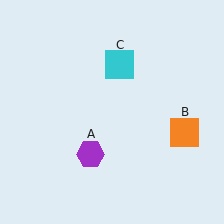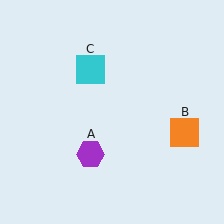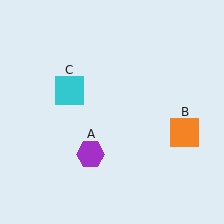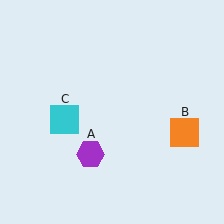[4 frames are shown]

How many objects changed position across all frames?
1 object changed position: cyan square (object C).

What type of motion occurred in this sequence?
The cyan square (object C) rotated counterclockwise around the center of the scene.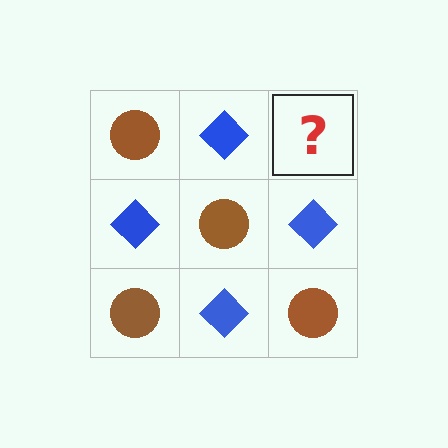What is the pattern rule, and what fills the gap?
The rule is that it alternates brown circle and blue diamond in a checkerboard pattern. The gap should be filled with a brown circle.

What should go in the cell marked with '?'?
The missing cell should contain a brown circle.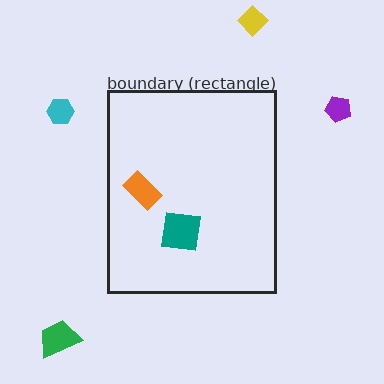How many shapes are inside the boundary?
2 inside, 4 outside.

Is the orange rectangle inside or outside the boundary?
Inside.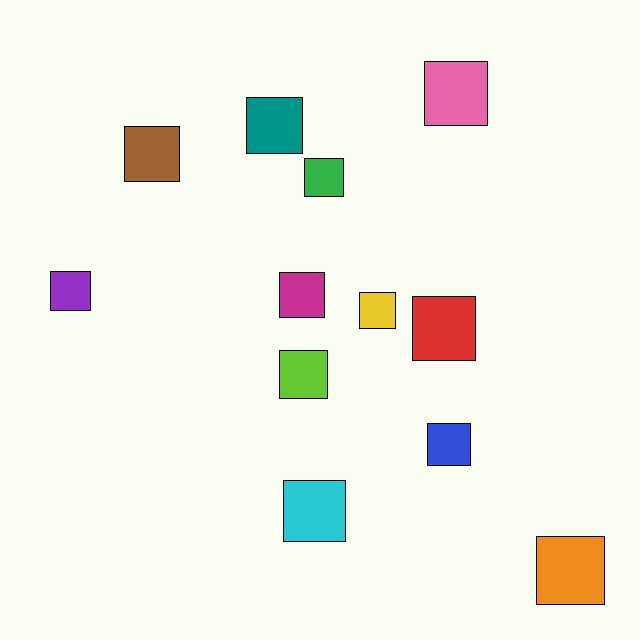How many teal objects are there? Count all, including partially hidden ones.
There is 1 teal object.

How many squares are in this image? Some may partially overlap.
There are 12 squares.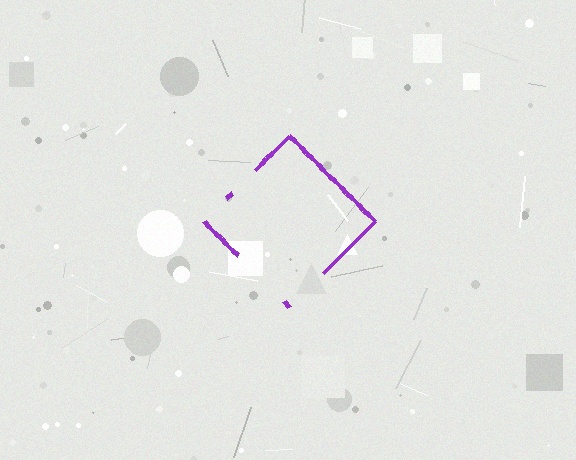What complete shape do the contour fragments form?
The contour fragments form a diamond.